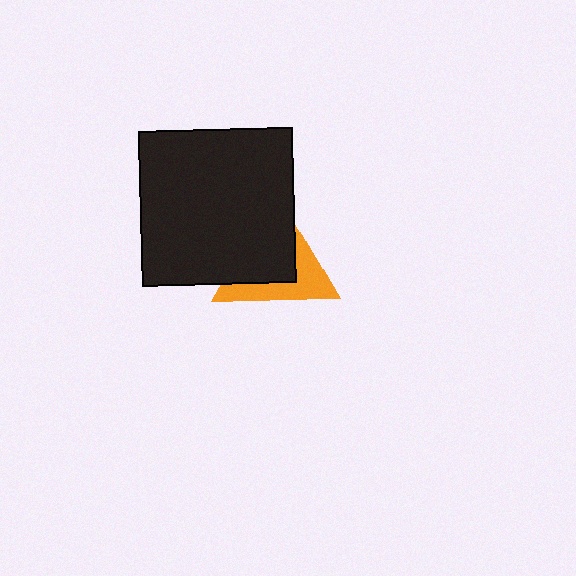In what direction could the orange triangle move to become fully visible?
The orange triangle could move toward the lower-right. That would shift it out from behind the black square entirely.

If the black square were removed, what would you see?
You would see the complete orange triangle.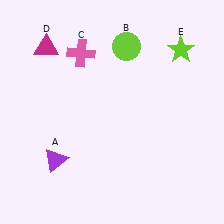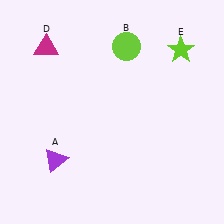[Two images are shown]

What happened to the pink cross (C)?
The pink cross (C) was removed in Image 2. It was in the top-left area of Image 1.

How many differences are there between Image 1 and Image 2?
There is 1 difference between the two images.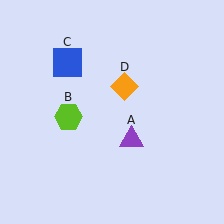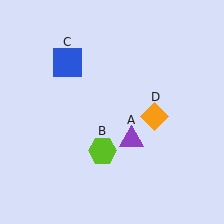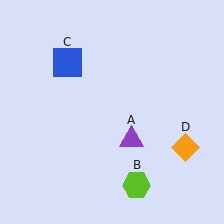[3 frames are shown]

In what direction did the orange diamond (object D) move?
The orange diamond (object D) moved down and to the right.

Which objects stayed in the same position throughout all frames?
Purple triangle (object A) and blue square (object C) remained stationary.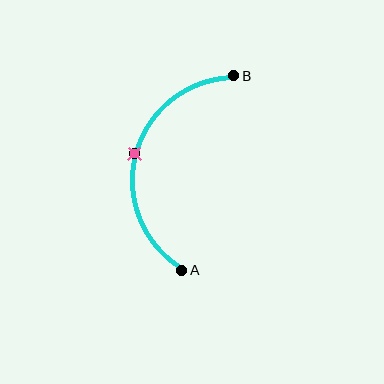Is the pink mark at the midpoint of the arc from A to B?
Yes. The pink mark lies on the arc at equal arc-length from both A and B — it is the arc midpoint.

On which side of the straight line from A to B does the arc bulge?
The arc bulges to the left of the straight line connecting A and B.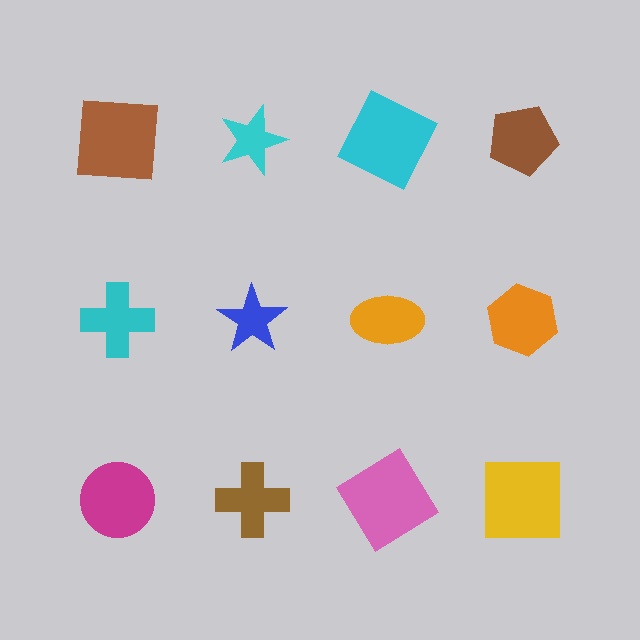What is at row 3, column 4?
A yellow square.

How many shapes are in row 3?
4 shapes.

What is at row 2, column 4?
An orange hexagon.